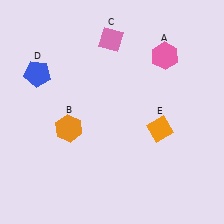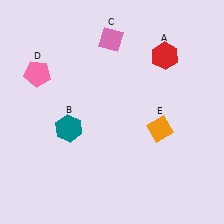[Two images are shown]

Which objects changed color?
A changed from pink to red. B changed from orange to teal. D changed from blue to pink.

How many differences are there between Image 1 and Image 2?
There are 3 differences between the two images.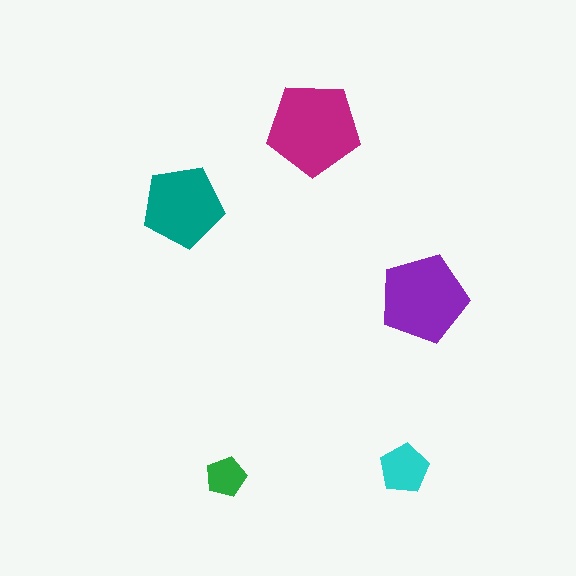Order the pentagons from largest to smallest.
the magenta one, the purple one, the teal one, the cyan one, the green one.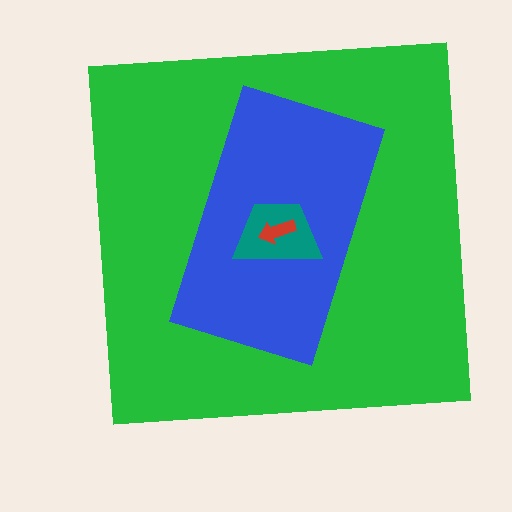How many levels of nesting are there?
4.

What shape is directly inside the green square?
The blue rectangle.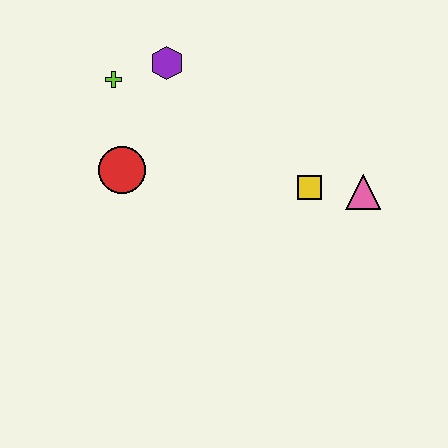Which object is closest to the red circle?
The lime cross is closest to the red circle.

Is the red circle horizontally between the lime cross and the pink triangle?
Yes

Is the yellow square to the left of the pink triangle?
Yes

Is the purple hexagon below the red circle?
No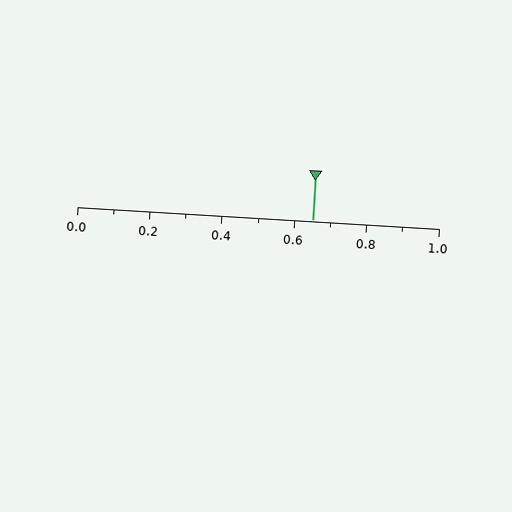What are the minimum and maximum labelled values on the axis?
The axis runs from 0.0 to 1.0.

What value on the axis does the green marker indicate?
The marker indicates approximately 0.65.